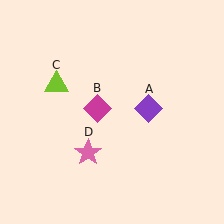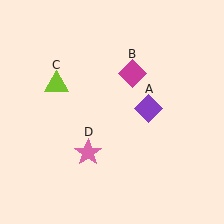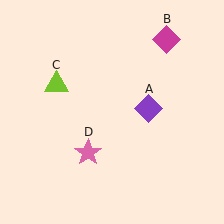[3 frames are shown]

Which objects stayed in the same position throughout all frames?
Purple diamond (object A) and lime triangle (object C) and pink star (object D) remained stationary.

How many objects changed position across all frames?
1 object changed position: magenta diamond (object B).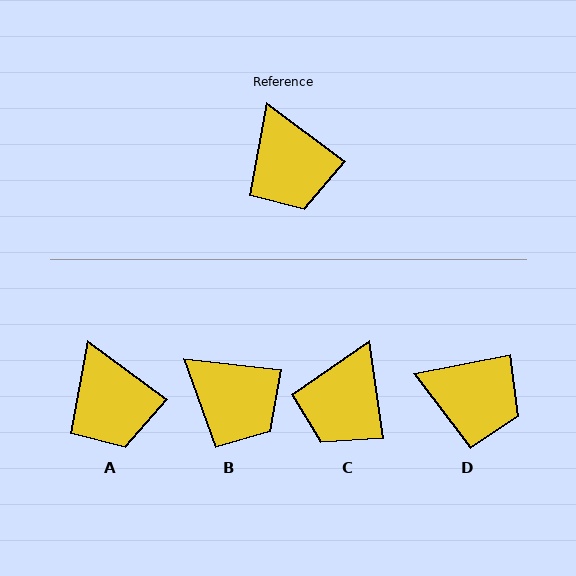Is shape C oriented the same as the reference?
No, it is off by about 45 degrees.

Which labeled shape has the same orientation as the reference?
A.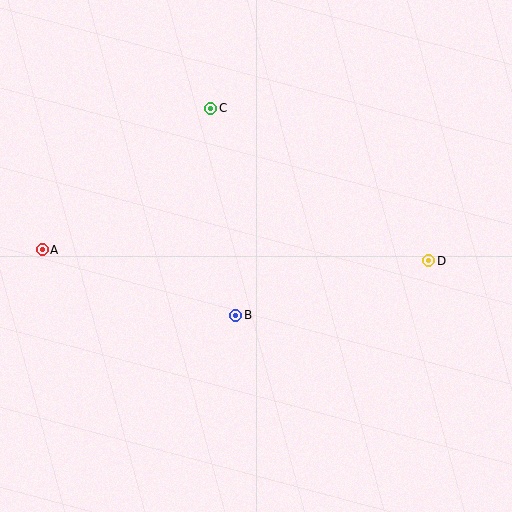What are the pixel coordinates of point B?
Point B is at (236, 315).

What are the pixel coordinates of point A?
Point A is at (42, 250).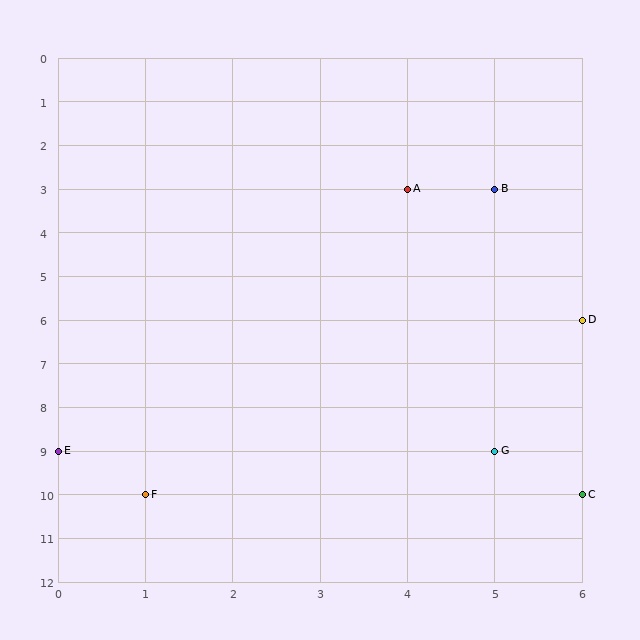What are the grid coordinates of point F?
Point F is at grid coordinates (1, 10).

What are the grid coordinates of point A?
Point A is at grid coordinates (4, 3).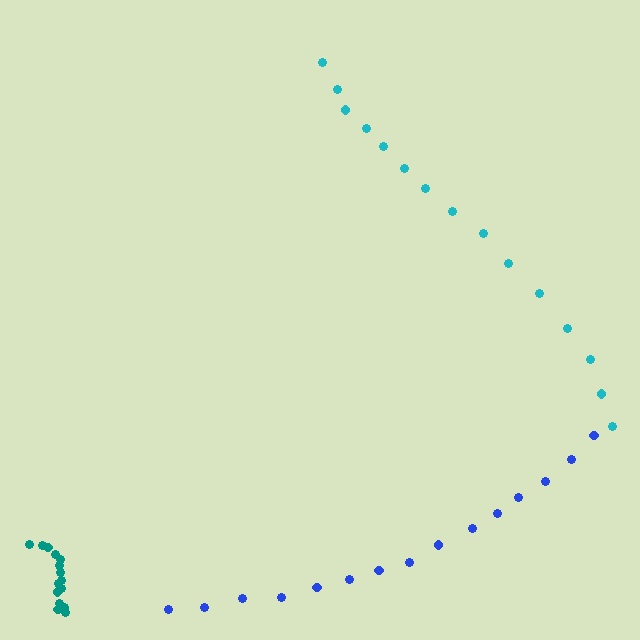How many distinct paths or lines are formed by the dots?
There are 3 distinct paths.